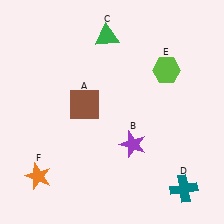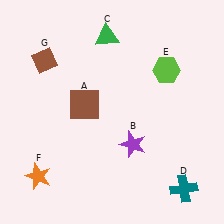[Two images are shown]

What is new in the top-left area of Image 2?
A brown diamond (G) was added in the top-left area of Image 2.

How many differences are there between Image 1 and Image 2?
There is 1 difference between the two images.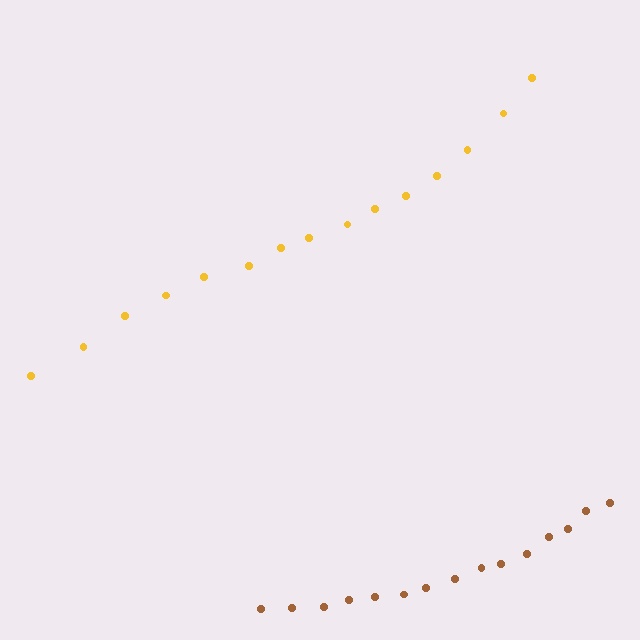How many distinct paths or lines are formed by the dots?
There are 2 distinct paths.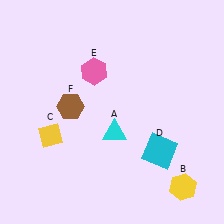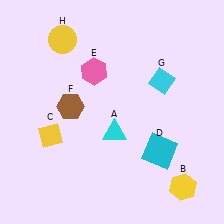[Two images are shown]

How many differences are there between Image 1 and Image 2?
There are 2 differences between the two images.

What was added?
A cyan diamond (G), a yellow circle (H) were added in Image 2.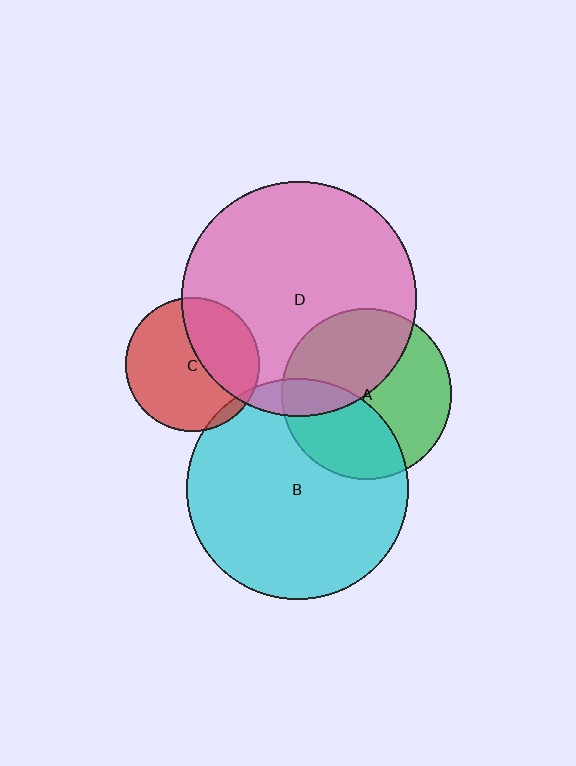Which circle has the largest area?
Circle D (pink).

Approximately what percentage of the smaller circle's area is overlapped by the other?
Approximately 35%.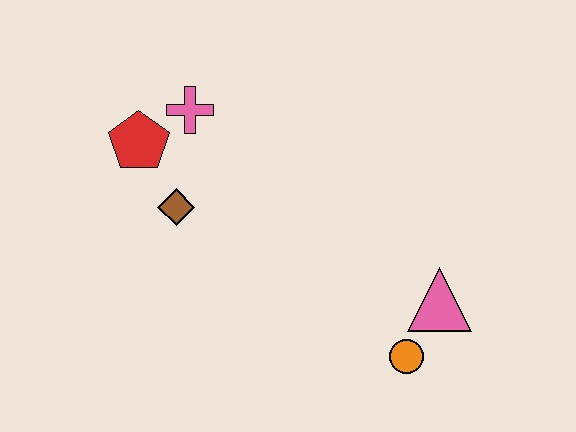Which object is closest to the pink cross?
The red pentagon is closest to the pink cross.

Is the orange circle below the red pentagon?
Yes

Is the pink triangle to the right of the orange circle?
Yes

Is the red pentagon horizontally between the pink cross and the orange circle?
No